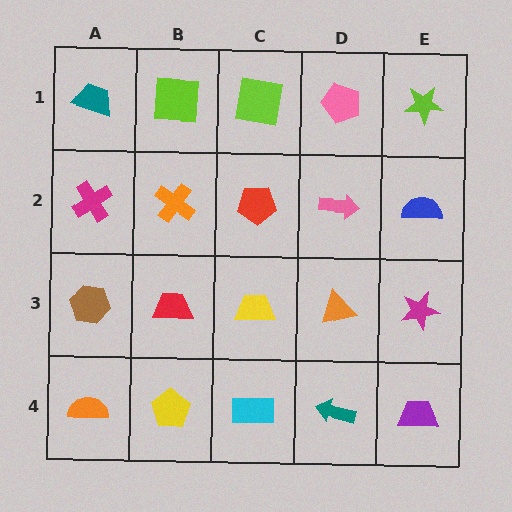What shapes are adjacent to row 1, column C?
A red pentagon (row 2, column C), a lime square (row 1, column B), a pink pentagon (row 1, column D).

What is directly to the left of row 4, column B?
An orange semicircle.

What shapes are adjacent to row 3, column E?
A blue semicircle (row 2, column E), a purple trapezoid (row 4, column E), an orange triangle (row 3, column D).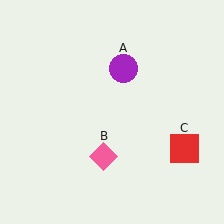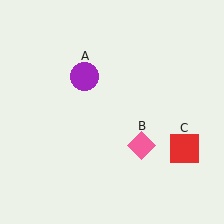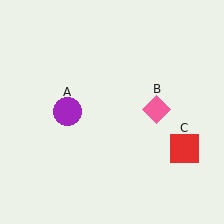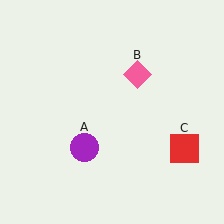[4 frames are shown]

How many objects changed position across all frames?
2 objects changed position: purple circle (object A), pink diamond (object B).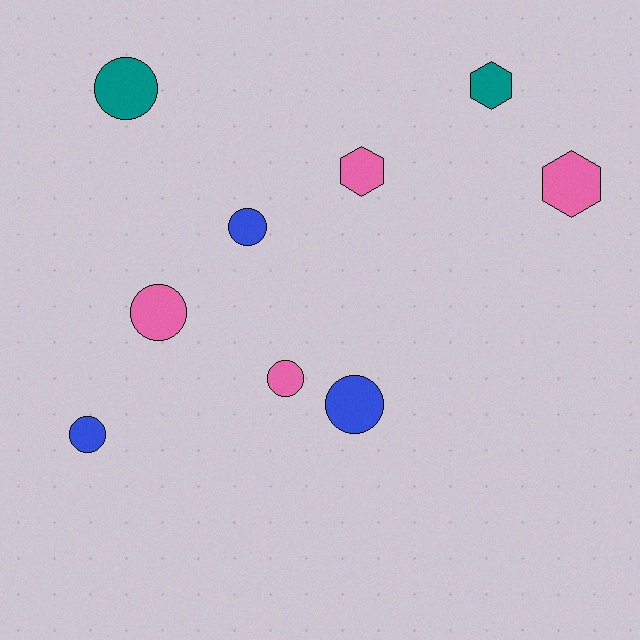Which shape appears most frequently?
Circle, with 6 objects.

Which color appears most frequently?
Pink, with 4 objects.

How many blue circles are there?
There are 3 blue circles.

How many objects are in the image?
There are 9 objects.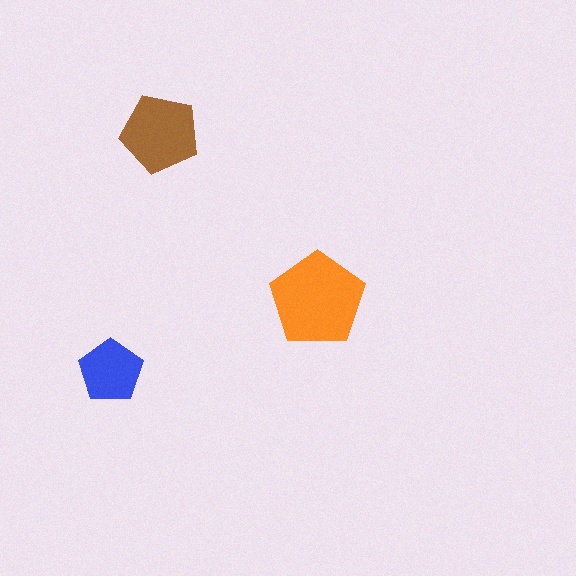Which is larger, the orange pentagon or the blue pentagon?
The orange one.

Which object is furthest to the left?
The blue pentagon is leftmost.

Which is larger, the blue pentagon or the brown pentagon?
The brown one.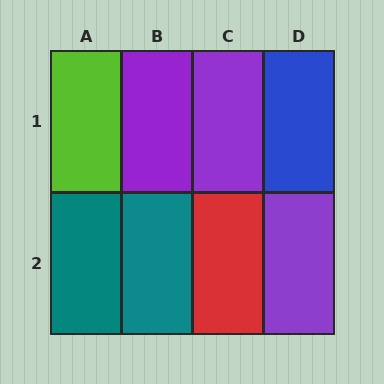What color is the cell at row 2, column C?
Red.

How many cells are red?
1 cell is red.